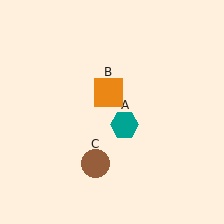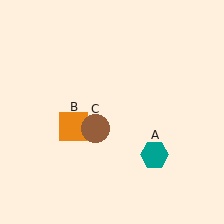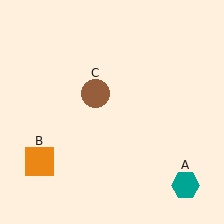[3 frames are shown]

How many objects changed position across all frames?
3 objects changed position: teal hexagon (object A), orange square (object B), brown circle (object C).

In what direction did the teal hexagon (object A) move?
The teal hexagon (object A) moved down and to the right.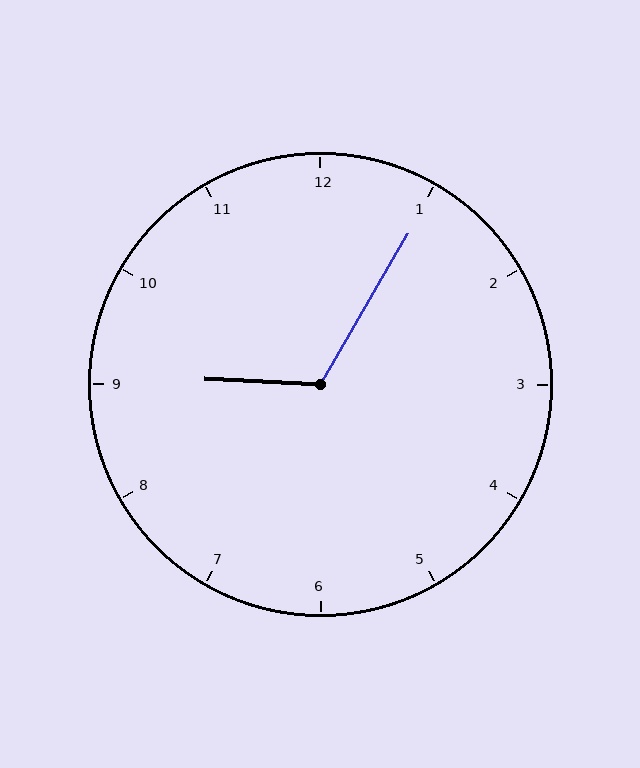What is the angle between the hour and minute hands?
Approximately 118 degrees.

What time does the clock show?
9:05.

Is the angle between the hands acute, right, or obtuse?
It is obtuse.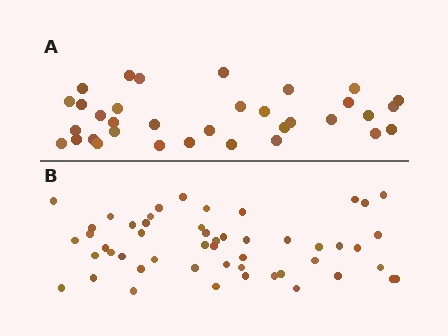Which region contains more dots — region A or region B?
Region B (the bottom region) has more dots.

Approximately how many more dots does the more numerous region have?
Region B has approximately 15 more dots than region A.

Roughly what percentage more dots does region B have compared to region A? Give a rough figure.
About 50% more.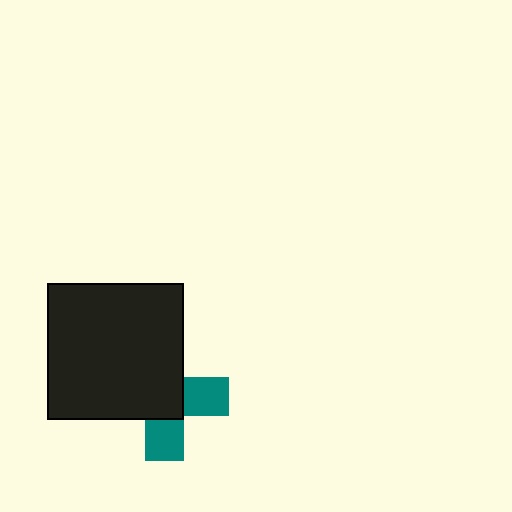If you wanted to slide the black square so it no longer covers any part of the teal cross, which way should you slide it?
Slide it toward the upper-left — that is the most direct way to separate the two shapes.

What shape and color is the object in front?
The object in front is a black square.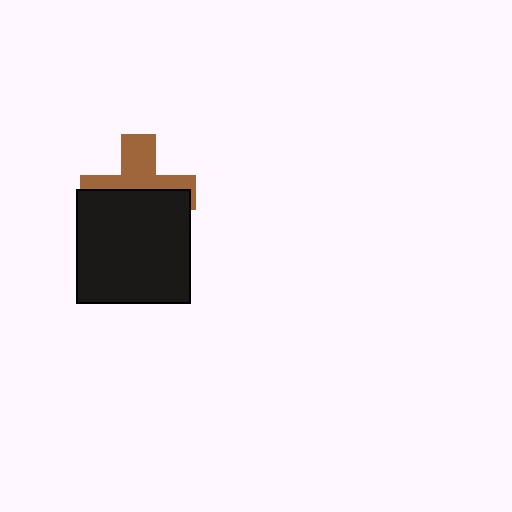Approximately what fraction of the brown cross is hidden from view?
Roughly 53% of the brown cross is hidden behind the black square.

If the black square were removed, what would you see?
You would see the complete brown cross.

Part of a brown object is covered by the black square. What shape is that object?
It is a cross.